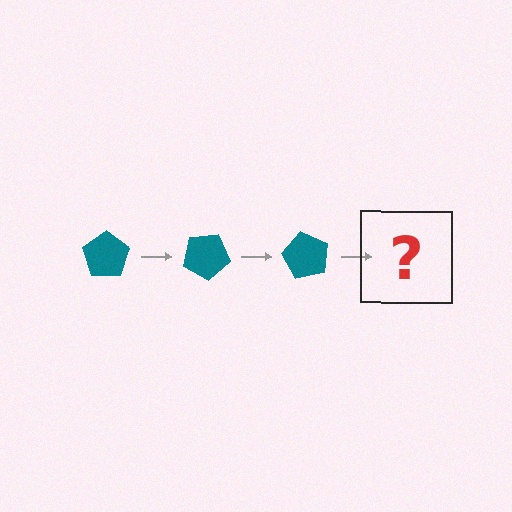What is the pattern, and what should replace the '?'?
The pattern is that the pentagon rotates 30 degrees each step. The '?' should be a teal pentagon rotated 90 degrees.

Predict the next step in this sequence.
The next step is a teal pentagon rotated 90 degrees.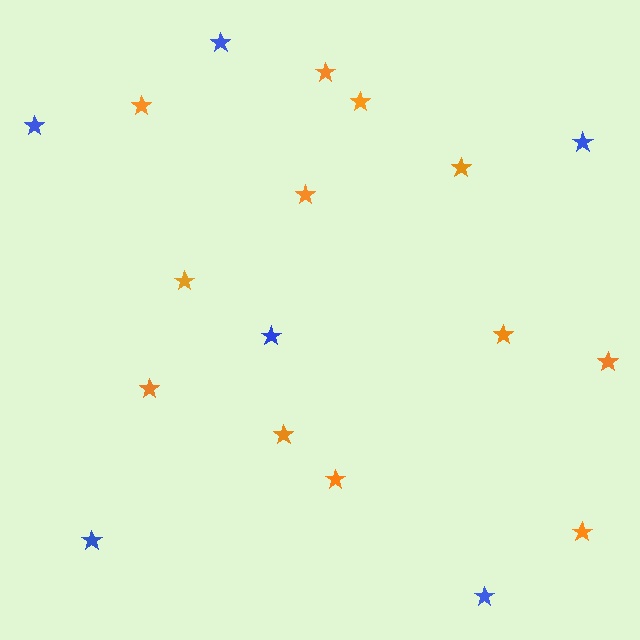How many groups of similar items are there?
There are 2 groups: one group of blue stars (6) and one group of orange stars (12).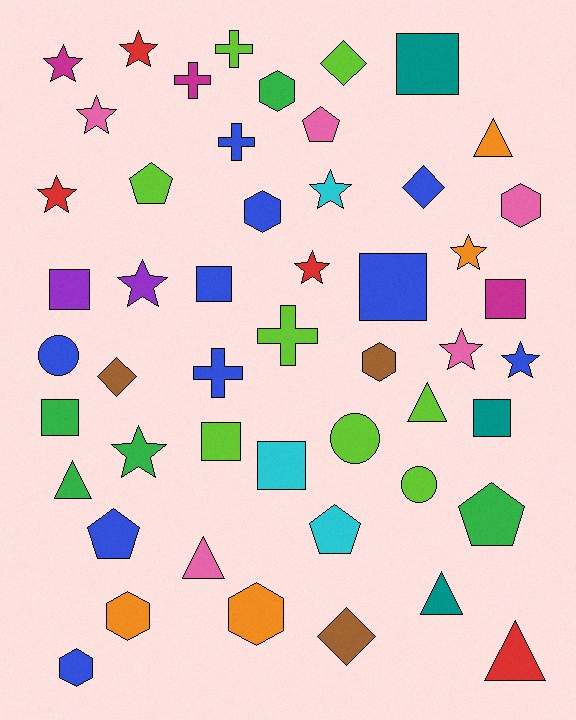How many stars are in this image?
There are 11 stars.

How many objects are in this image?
There are 50 objects.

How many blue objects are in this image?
There are 10 blue objects.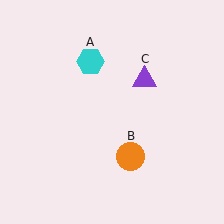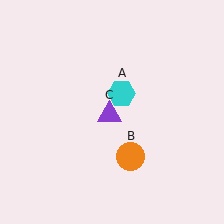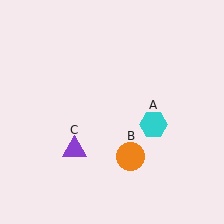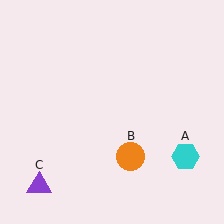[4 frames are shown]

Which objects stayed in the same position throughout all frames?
Orange circle (object B) remained stationary.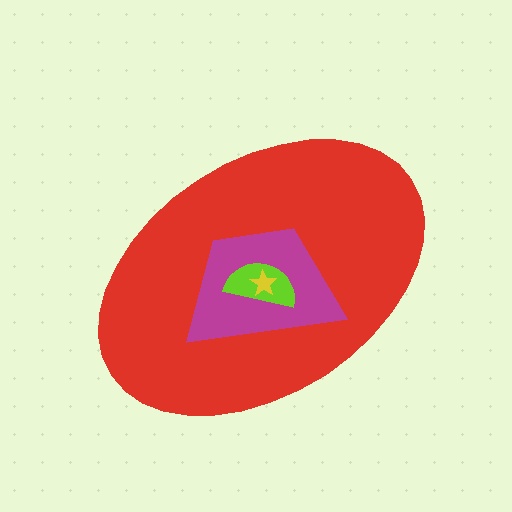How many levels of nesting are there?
4.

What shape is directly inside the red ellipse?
The magenta trapezoid.